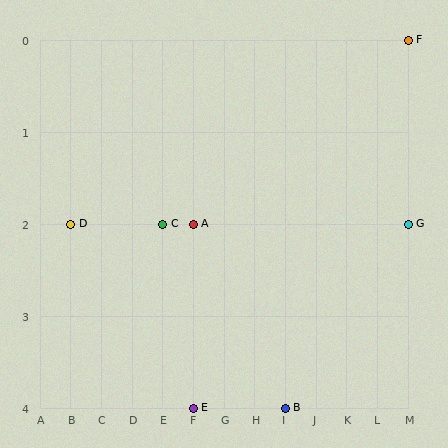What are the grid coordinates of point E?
Point E is at grid coordinates (F, 4).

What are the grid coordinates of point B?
Point B is at grid coordinates (I, 4).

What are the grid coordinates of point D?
Point D is at grid coordinates (B, 2).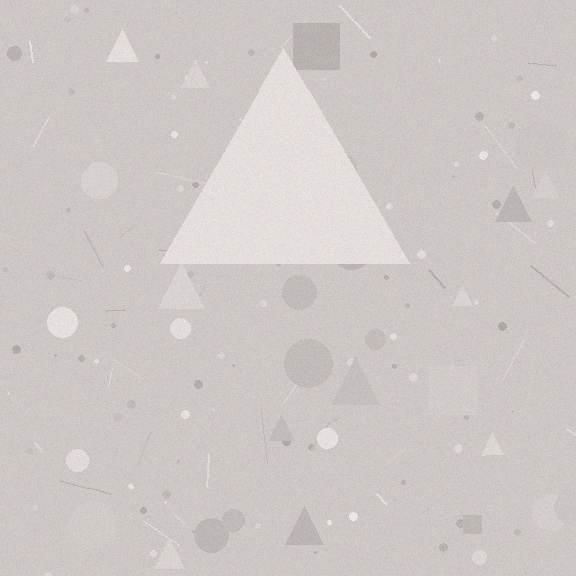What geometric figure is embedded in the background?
A triangle is embedded in the background.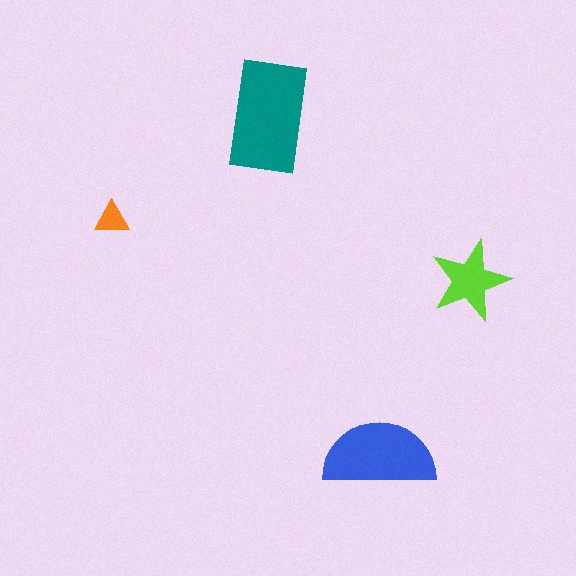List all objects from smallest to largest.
The orange triangle, the lime star, the blue semicircle, the teal rectangle.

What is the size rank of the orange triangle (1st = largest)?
4th.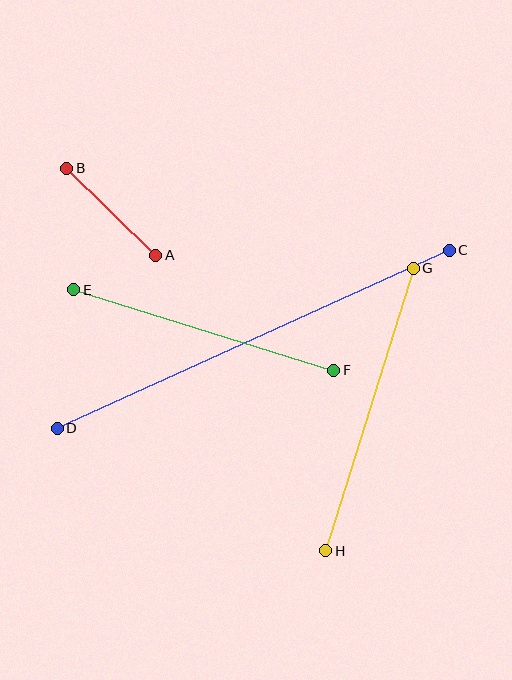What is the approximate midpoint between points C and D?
The midpoint is at approximately (253, 339) pixels.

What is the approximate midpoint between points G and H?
The midpoint is at approximately (370, 409) pixels.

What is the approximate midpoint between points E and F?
The midpoint is at approximately (204, 330) pixels.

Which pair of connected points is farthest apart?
Points C and D are farthest apart.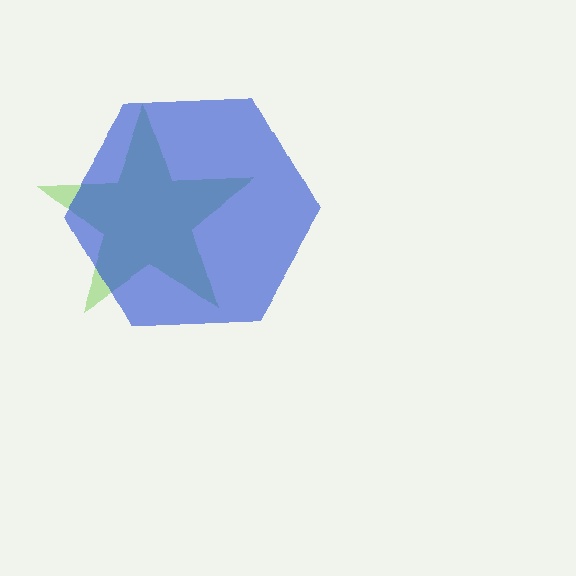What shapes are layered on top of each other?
The layered shapes are: a lime star, a blue hexagon.